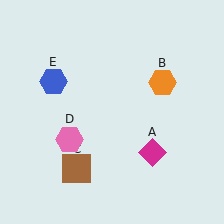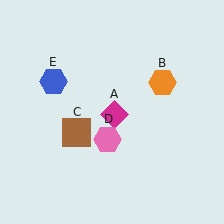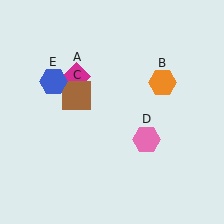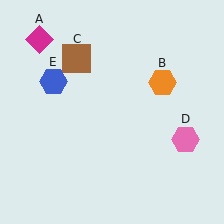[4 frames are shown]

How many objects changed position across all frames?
3 objects changed position: magenta diamond (object A), brown square (object C), pink hexagon (object D).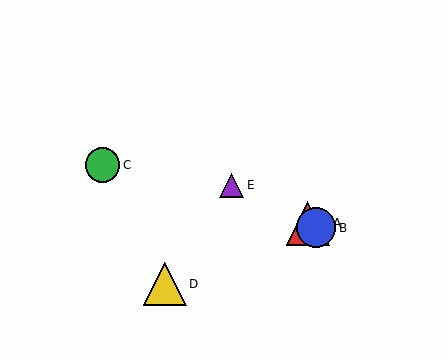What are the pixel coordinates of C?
Object C is at (102, 165).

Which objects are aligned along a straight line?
Objects A, B, E are aligned along a straight line.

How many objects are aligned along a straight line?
3 objects (A, B, E) are aligned along a straight line.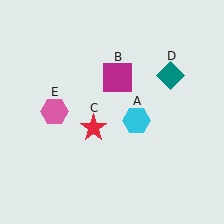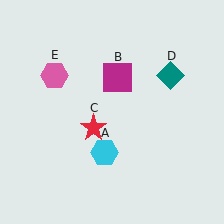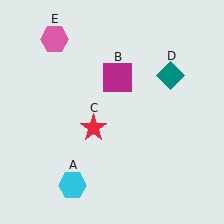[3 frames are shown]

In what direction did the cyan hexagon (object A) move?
The cyan hexagon (object A) moved down and to the left.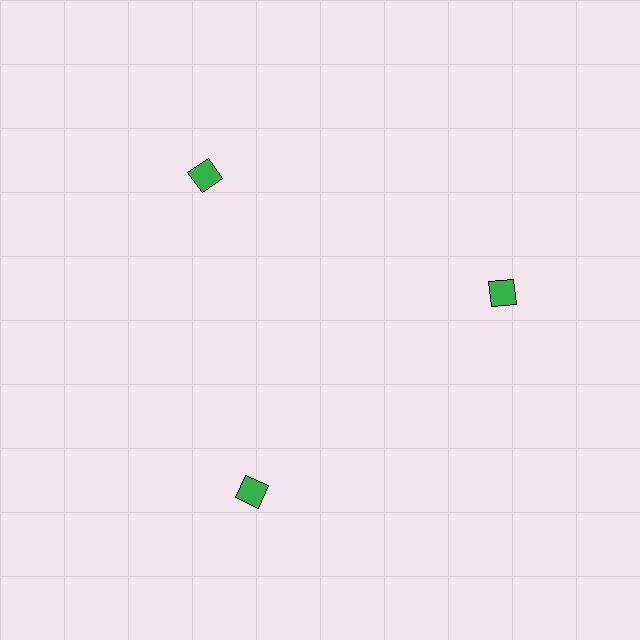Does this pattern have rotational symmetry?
Yes, this pattern has 3-fold rotational symmetry. It looks the same after rotating 120 degrees around the center.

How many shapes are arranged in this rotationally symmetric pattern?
There are 3 shapes, arranged in 3 groups of 1.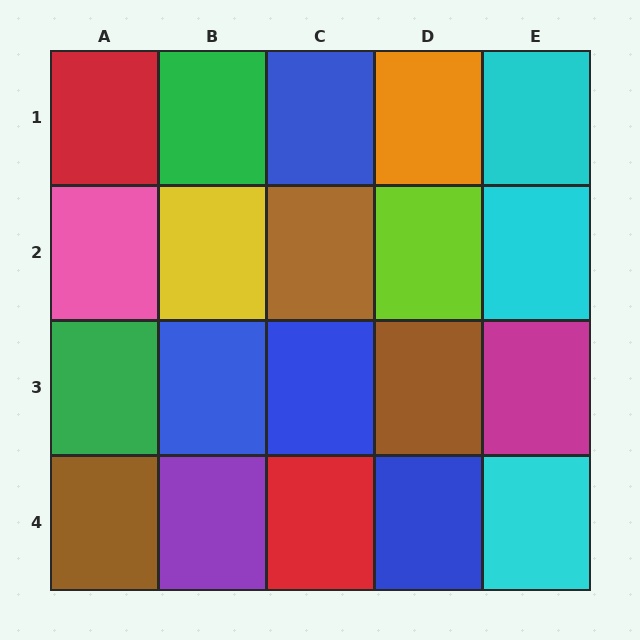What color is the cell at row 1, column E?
Cyan.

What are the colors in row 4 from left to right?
Brown, purple, red, blue, cyan.